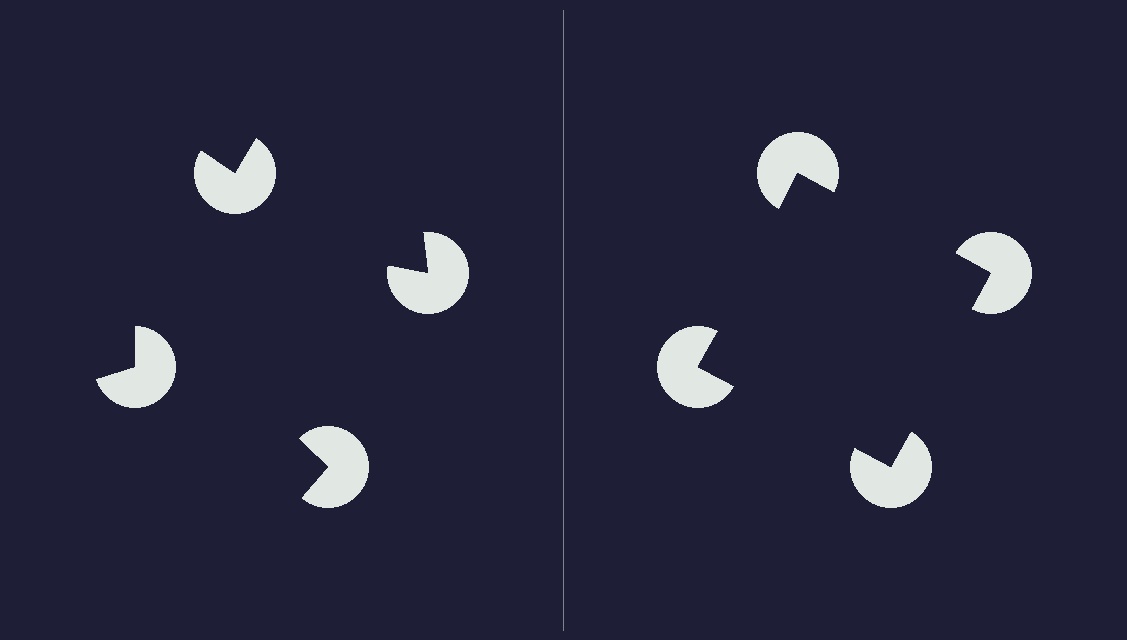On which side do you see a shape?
An illusory square appears on the right side. On the left side the wedge cuts are rotated, so no coherent shape forms.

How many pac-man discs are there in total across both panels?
8 — 4 on each side.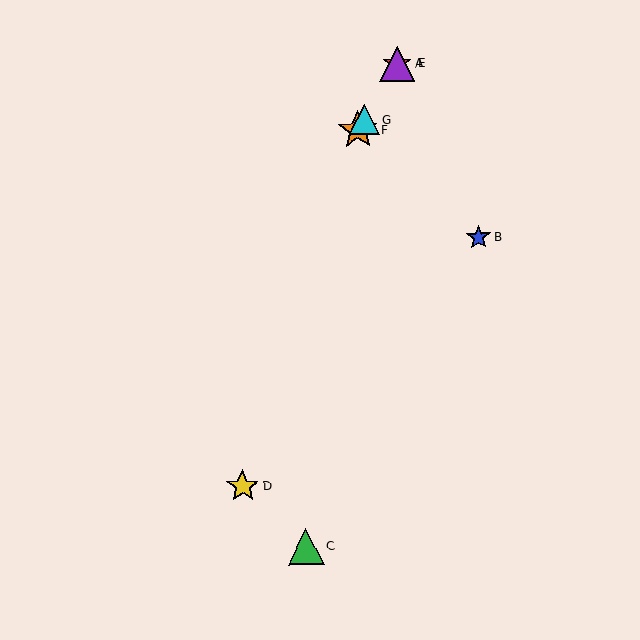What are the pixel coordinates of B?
Object B is at (478, 237).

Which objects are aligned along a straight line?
Objects A, E, F, G are aligned along a straight line.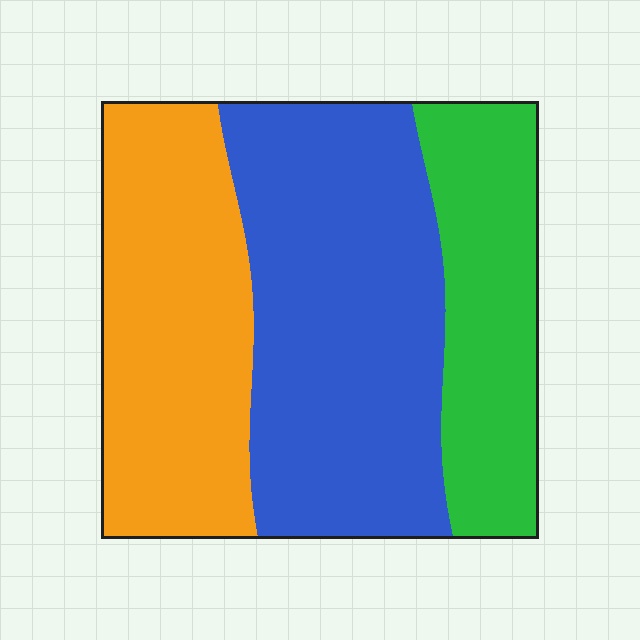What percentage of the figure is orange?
Orange covers 33% of the figure.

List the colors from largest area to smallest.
From largest to smallest: blue, orange, green.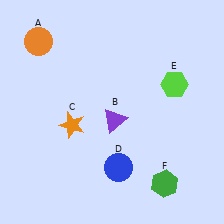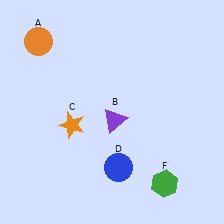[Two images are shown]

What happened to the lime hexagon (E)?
The lime hexagon (E) was removed in Image 2. It was in the top-right area of Image 1.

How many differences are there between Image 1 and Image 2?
There is 1 difference between the two images.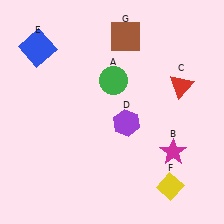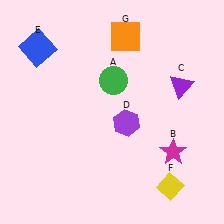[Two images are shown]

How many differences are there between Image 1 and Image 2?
There are 2 differences between the two images.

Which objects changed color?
C changed from red to purple. G changed from brown to orange.